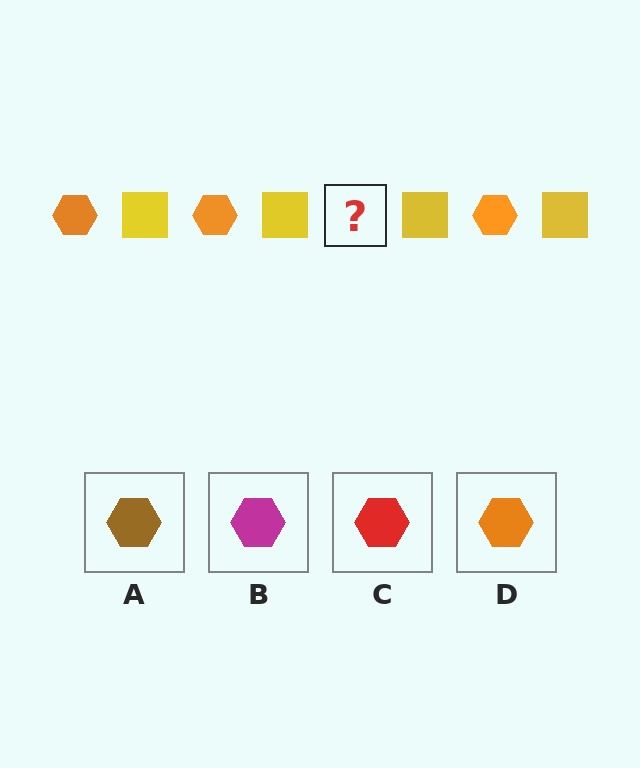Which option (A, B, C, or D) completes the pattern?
D.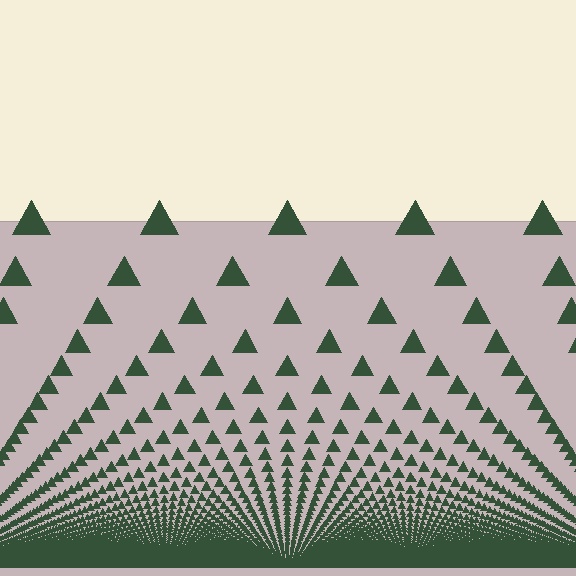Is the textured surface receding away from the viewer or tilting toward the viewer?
The surface appears to tilt toward the viewer. Texture elements get larger and sparser toward the top.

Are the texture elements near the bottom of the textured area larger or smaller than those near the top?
Smaller. The gradient is inverted — elements near the bottom are smaller and denser.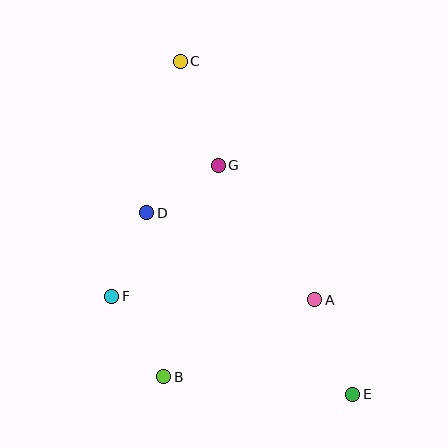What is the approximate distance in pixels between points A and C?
The distance between A and C is approximately 274 pixels.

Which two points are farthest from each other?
Points C and E are farthest from each other.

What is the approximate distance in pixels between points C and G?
The distance between C and G is approximately 111 pixels.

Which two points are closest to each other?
Points D and G are closest to each other.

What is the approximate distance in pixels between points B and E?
The distance between B and E is approximately 190 pixels.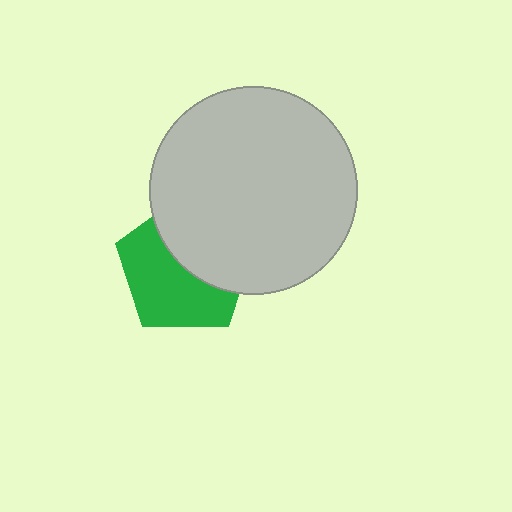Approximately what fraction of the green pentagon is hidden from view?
Roughly 45% of the green pentagon is hidden behind the light gray circle.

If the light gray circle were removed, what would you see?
You would see the complete green pentagon.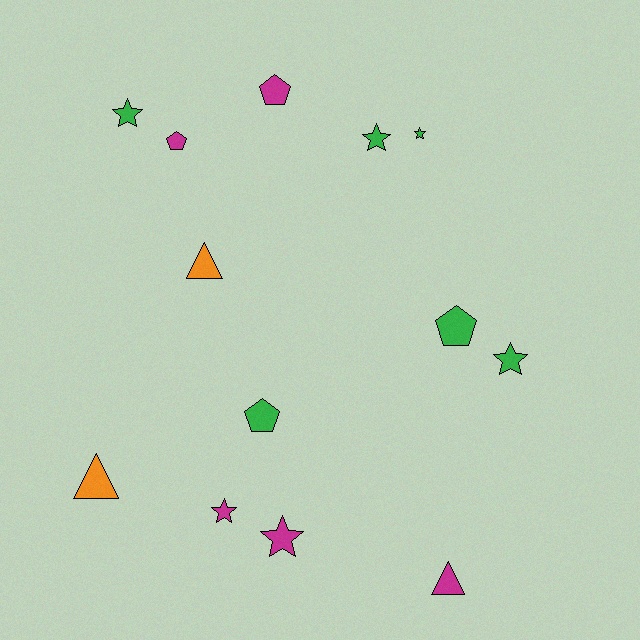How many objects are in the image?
There are 13 objects.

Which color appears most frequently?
Green, with 6 objects.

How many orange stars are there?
There are no orange stars.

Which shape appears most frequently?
Star, with 6 objects.